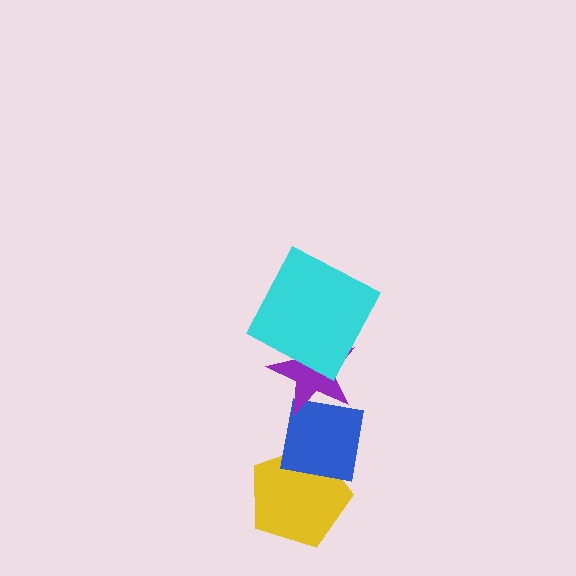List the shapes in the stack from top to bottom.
From top to bottom: the cyan square, the purple star, the blue square, the yellow pentagon.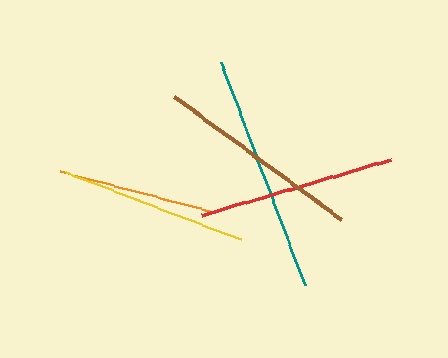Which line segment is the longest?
The teal line is the longest at approximately 238 pixels.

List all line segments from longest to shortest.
From longest to shortest: teal, brown, red, yellow, orange.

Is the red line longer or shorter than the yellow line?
The red line is longer than the yellow line.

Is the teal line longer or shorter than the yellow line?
The teal line is longer than the yellow line.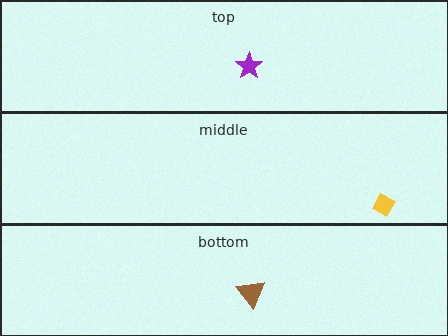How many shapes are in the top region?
1.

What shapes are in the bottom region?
The brown triangle.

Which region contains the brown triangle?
The bottom region.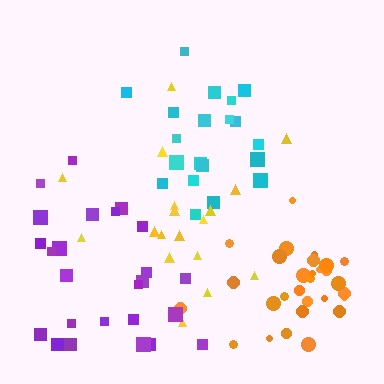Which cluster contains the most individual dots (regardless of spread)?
Orange (30).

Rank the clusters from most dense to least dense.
orange, cyan, yellow, purple.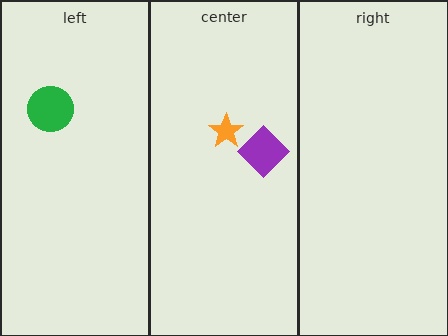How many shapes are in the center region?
2.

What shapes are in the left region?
The green circle.